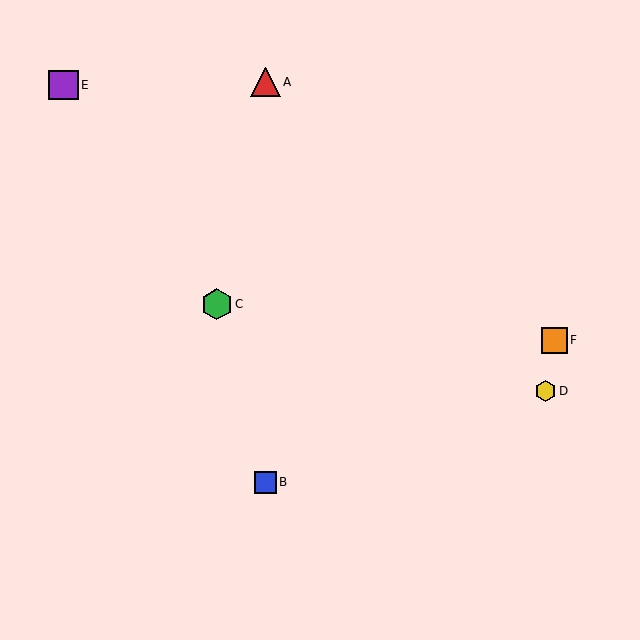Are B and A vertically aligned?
Yes, both are at x≈265.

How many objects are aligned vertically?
2 objects (A, B) are aligned vertically.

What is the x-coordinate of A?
Object A is at x≈265.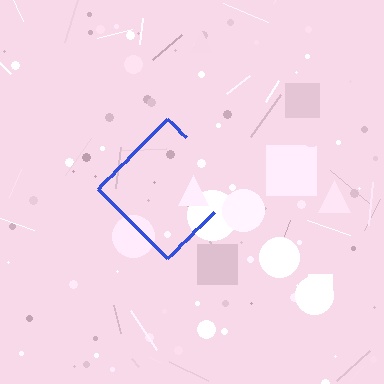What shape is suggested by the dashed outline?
The dashed outline suggests a diamond.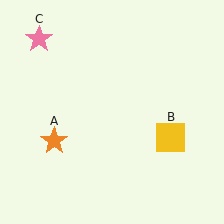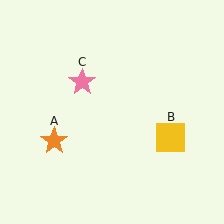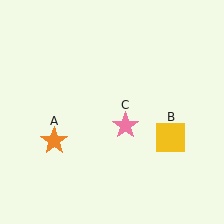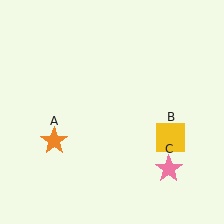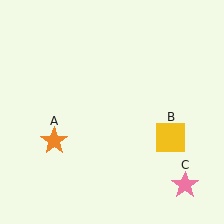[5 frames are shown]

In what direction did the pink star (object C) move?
The pink star (object C) moved down and to the right.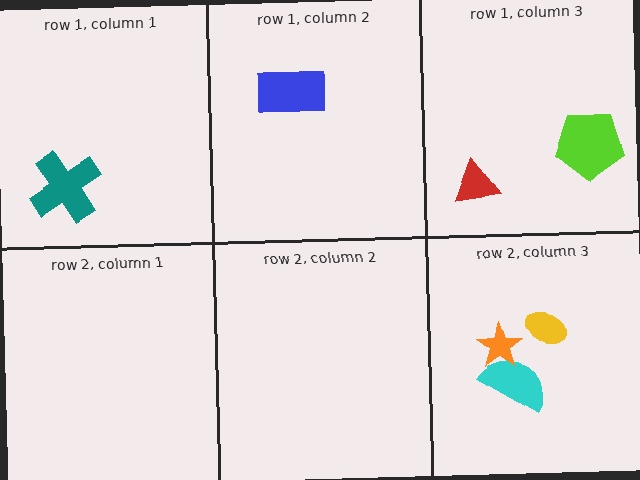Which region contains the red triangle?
The row 1, column 3 region.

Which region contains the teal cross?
The row 1, column 1 region.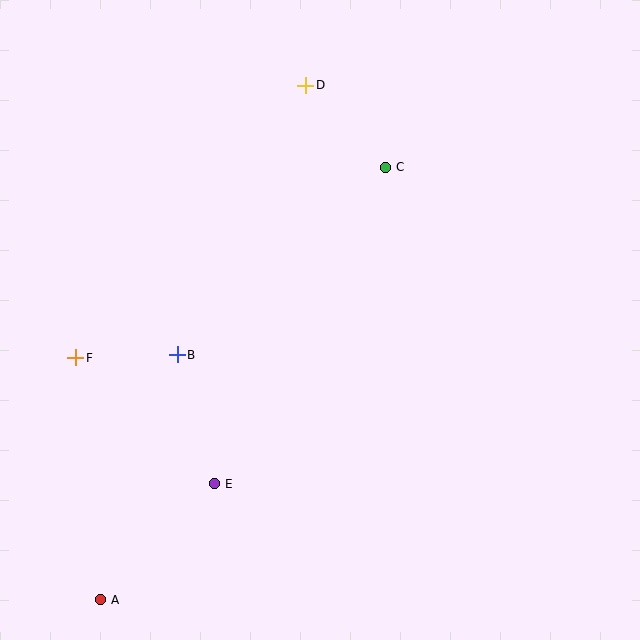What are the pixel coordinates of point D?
Point D is at (306, 85).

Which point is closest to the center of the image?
Point B at (177, 355) is closest to the center.